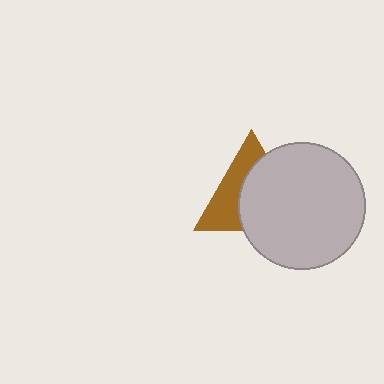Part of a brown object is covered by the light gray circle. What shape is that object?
It is a triangle.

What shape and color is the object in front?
The object in front is a light gray circle.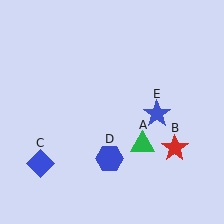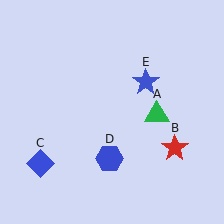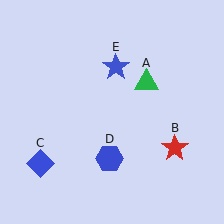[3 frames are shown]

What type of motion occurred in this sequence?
The green triangle (object A), blue star (object E) rotated counterclockwise around the center of the scene.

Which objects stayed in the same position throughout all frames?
Red star (object B) and blue diamond (object C) and blue hexagon (object D) remained stationary.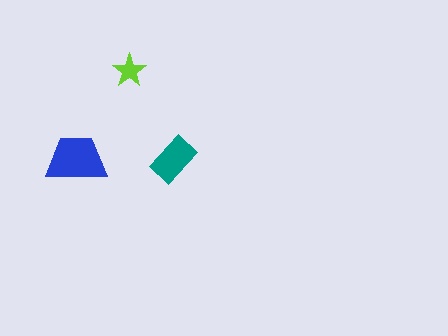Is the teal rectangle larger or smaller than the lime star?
Larger.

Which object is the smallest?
The lime star.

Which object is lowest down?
The teal rectangle is bottommost.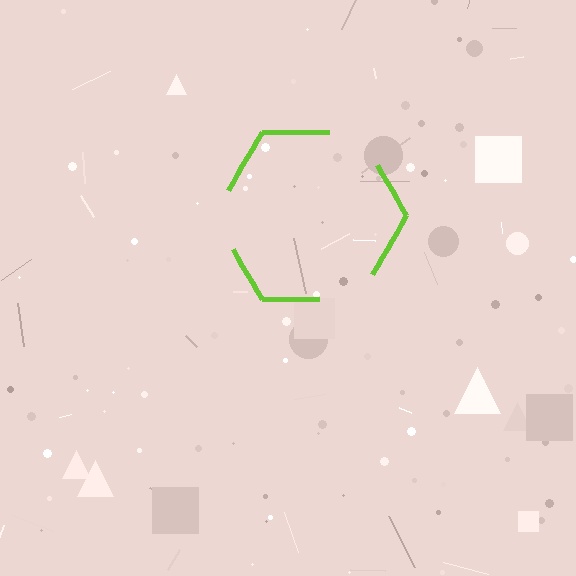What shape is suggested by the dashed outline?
The dashed outline suggests a hexagon.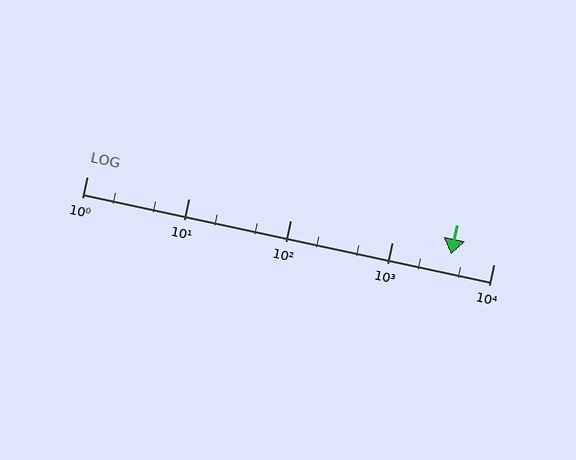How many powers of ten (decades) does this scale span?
The scale spans 4 decades, from 1 to 10000.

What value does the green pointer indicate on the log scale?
The pointer indicates approximately 3800.